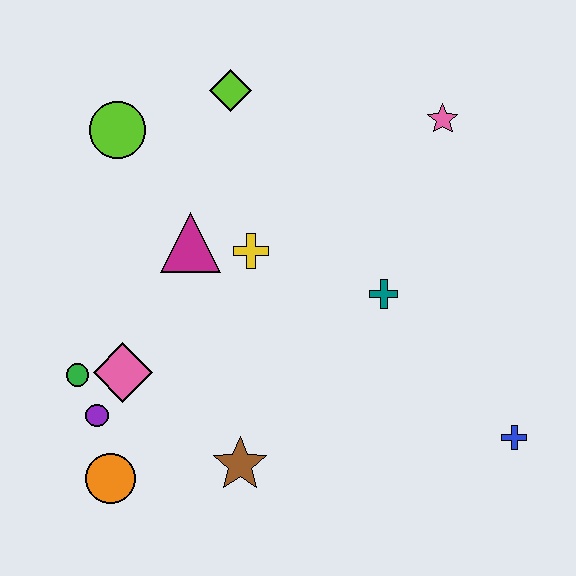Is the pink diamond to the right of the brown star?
No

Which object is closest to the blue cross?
The teal cross is closest to the blue cross.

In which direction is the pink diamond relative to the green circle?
The pink diamond is to the right of the green circle.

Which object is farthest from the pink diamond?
The pink star is farthest from the pink diamond.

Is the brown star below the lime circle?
Yes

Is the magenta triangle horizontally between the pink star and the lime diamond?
No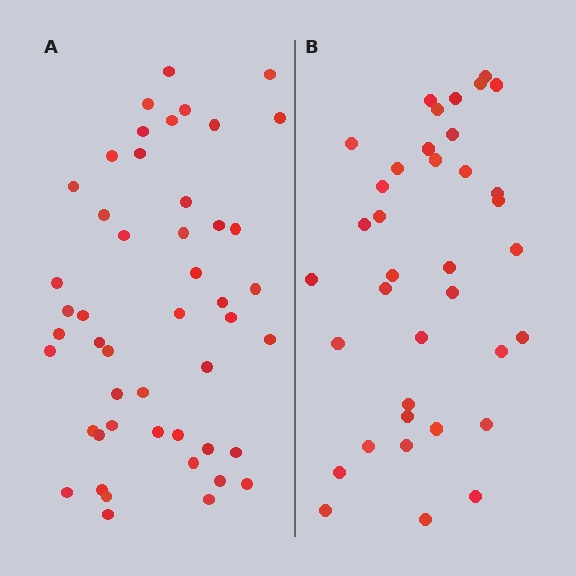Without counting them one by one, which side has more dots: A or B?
Region A (the left region) has more dots.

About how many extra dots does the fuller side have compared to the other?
Region A has roughly 12 or so more dots than region B.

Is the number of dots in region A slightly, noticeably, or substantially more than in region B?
Region A has noticeably more, but not dramatically so. The ratio is roughly 1.3 to 1.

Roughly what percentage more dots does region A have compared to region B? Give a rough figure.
About 30% more.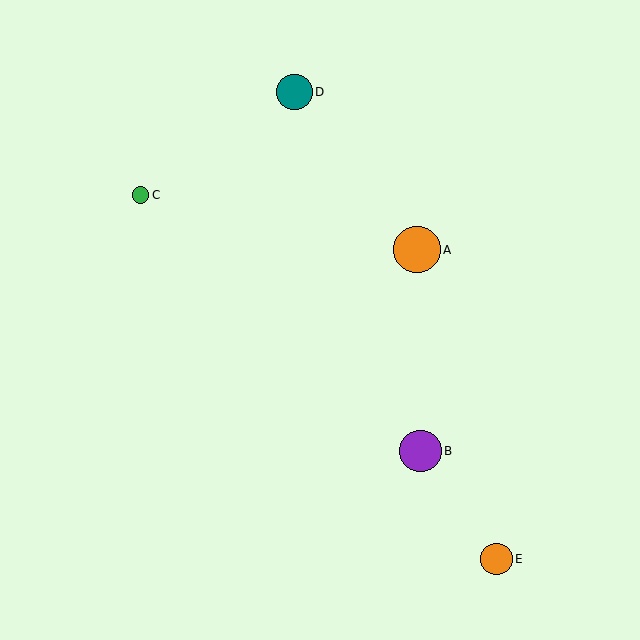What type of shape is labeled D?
Shape D is a teal circle.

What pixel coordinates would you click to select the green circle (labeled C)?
Click at (141, 195) to select the green circle C.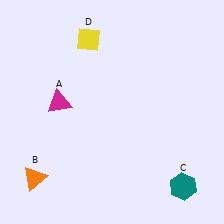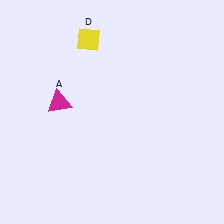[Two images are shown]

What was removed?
The orange triangle (B), the teal hexagon (C) were removed in Image 2.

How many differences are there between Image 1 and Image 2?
There are 2 differences between the two images.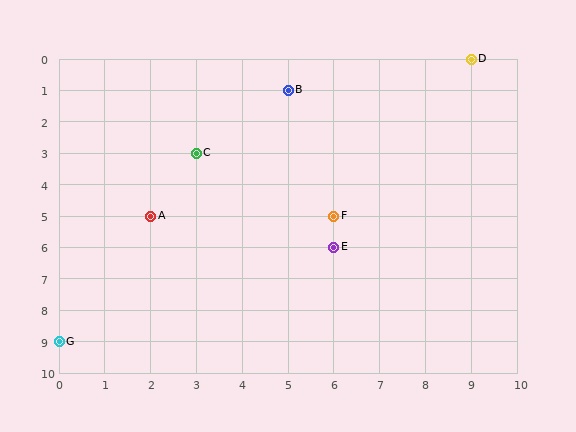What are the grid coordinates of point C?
Point C is at grid coordinates (3, 3).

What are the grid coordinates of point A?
Point A is at grid coordinates (2, 5).